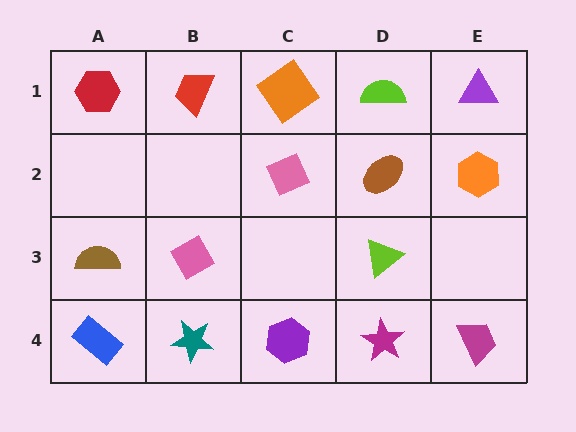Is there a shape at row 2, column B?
No, that cell is empty.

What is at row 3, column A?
A brown semicircle.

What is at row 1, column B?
A red trapezoid.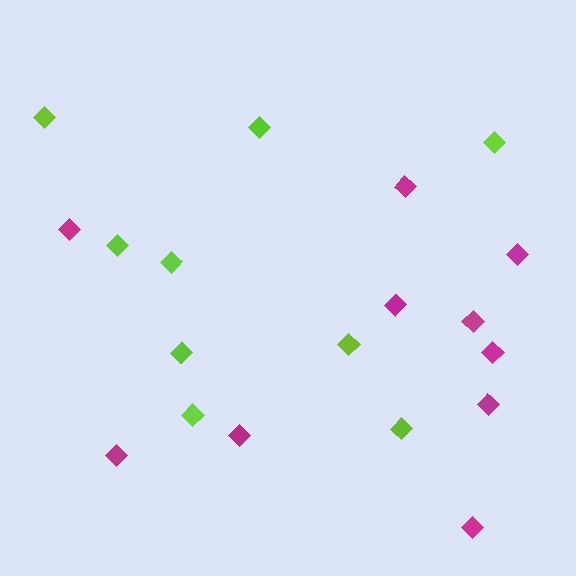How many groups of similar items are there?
There are 2 groups: one group of lime diamonds (9) and one group of magenta diamonds (10).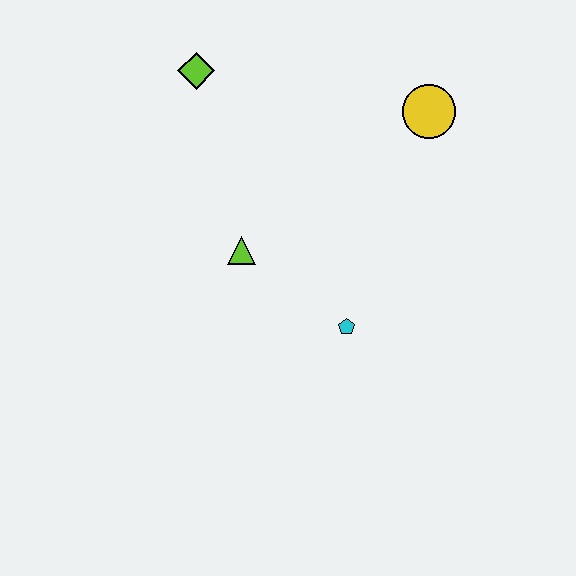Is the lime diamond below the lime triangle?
No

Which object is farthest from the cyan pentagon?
The lime diamond is farthest from the cyan pentagon.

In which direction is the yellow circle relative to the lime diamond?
The yellow circle is to the right of the lime diamond.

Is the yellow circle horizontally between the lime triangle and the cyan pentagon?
No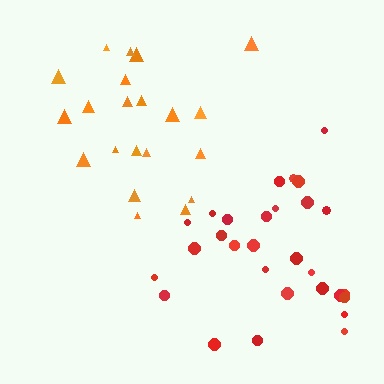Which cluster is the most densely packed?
Red.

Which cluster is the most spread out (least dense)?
Orange.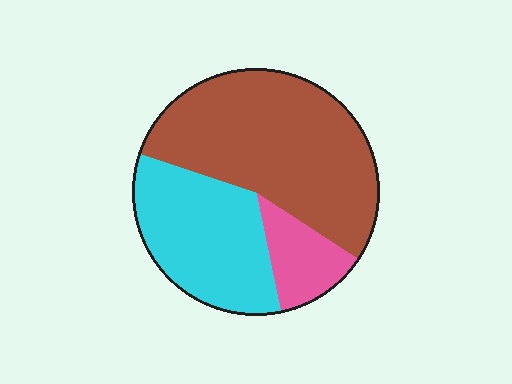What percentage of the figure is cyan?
Cyan covers around 35% of the figure.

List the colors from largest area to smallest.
From largest to smallest: brown, cyan, pink.